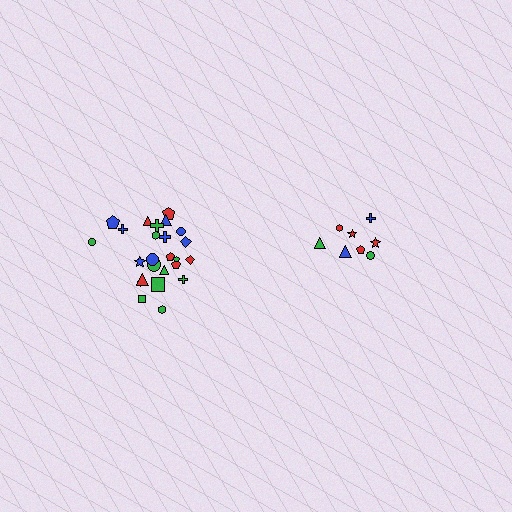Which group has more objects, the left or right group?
The left group.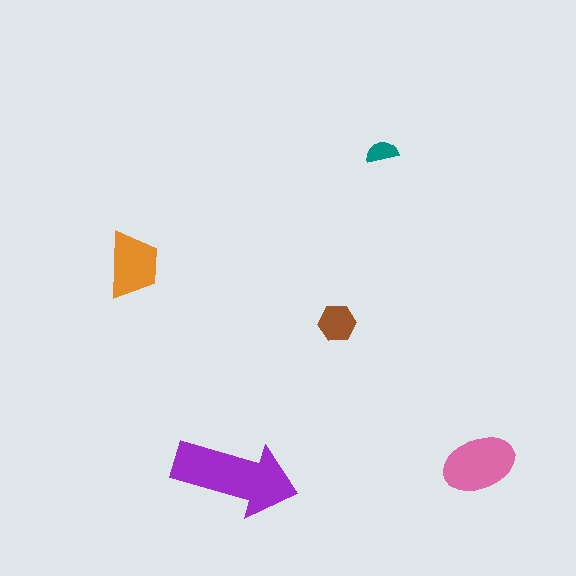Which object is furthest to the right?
The pink ellipse is rightmost.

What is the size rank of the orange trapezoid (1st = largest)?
3rd.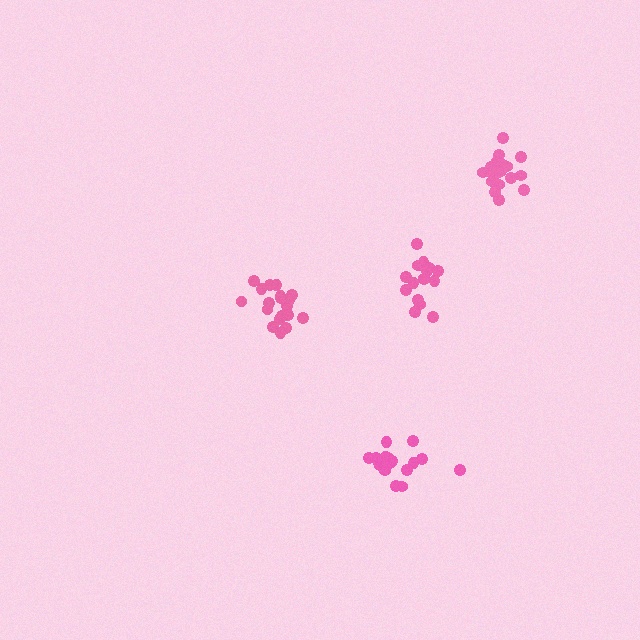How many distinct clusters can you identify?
There are 4 distinct clusters.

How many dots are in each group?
Group 1: 17 dots, Group 2: 19 dots, Group 3: 17 dots, Group 4: 18 dots (71 total).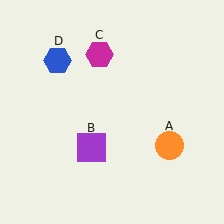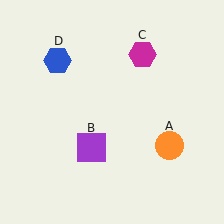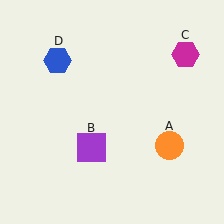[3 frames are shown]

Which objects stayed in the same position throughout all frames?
Orange circle (object A) and purple square (object B) and blue hexagon (object D) remained stationary.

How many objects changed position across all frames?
1 object changed position: magenta hexagon (object C).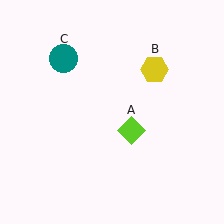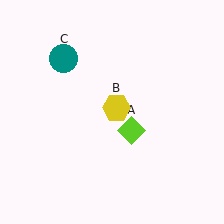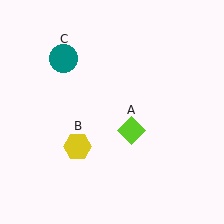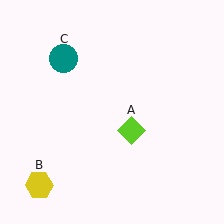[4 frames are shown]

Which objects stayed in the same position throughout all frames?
Lime diamond (object A) and teal circle (object C) remained stationary.